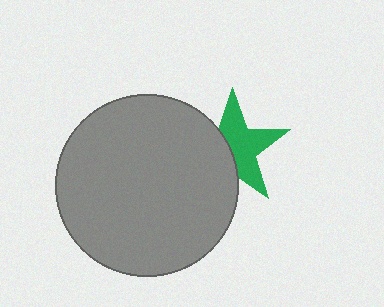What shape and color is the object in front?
The object in front is a gray circle.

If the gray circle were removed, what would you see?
You would see the complete green star.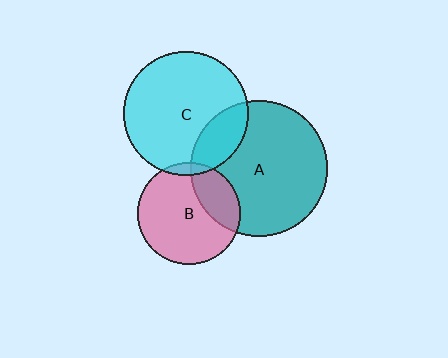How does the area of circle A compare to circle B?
Approximately 1.8 times.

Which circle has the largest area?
Circle A (teal).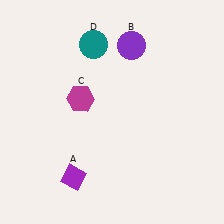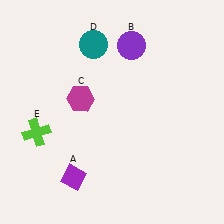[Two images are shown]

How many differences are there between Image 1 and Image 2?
There is 1 difference between the two images.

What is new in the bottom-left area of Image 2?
A lime cross (E) was added in the bottom-left area of Image 2.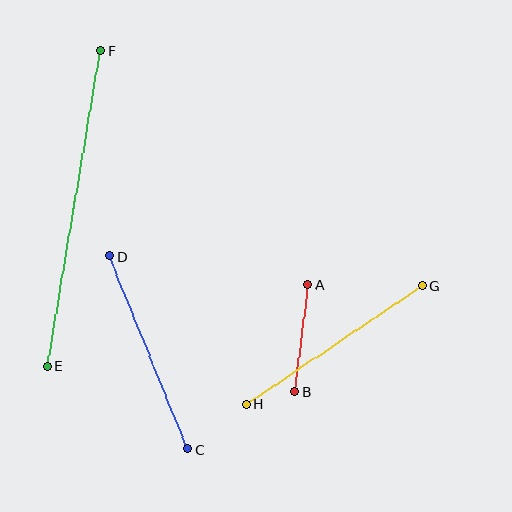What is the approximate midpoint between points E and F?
The midpoint is at approximately (74, 208) pixels.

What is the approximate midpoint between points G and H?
The midpoint is at approximately (334, 345) pixels.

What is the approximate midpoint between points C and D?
The midpoint is at approximately (149, 352) pixels.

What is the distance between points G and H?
The distance is approximately 212 pixels.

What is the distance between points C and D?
The distance is approximately 208 pixels.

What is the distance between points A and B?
The distance is approximately 108 pixels.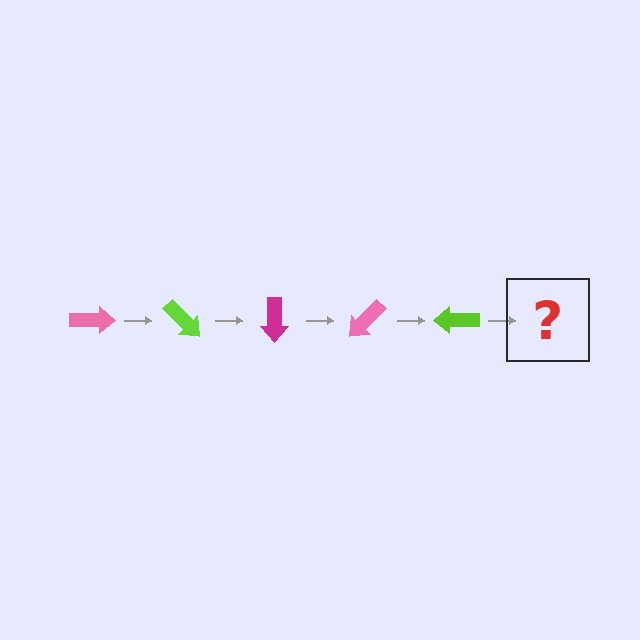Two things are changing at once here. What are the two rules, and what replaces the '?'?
The two rules are that it rotates 45 degrees each step and the color cycles through pink, lime, and magenta. The '?' should be a magenta arrow, rotated 225 degrees from the start.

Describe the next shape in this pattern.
It should be a magenta arrow, rotated 225 degrees from the start.